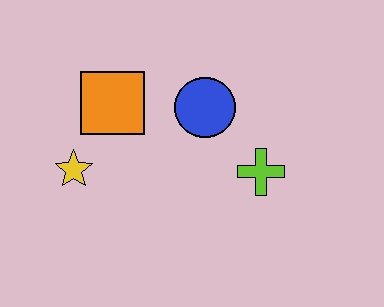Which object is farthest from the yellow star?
The lime cross is farthest from the yellow star.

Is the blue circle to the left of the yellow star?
No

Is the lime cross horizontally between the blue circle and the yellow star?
No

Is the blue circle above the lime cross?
Yes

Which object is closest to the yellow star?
The orange square is closest to the yellow star.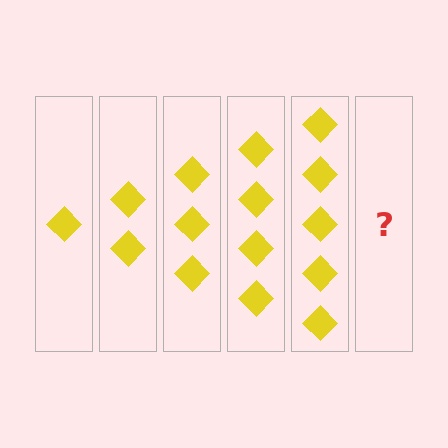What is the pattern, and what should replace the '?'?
The pattern is that each step adds one more diamond. The '?' should be 6 diamonds.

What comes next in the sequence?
The next element should be 6 diamonds.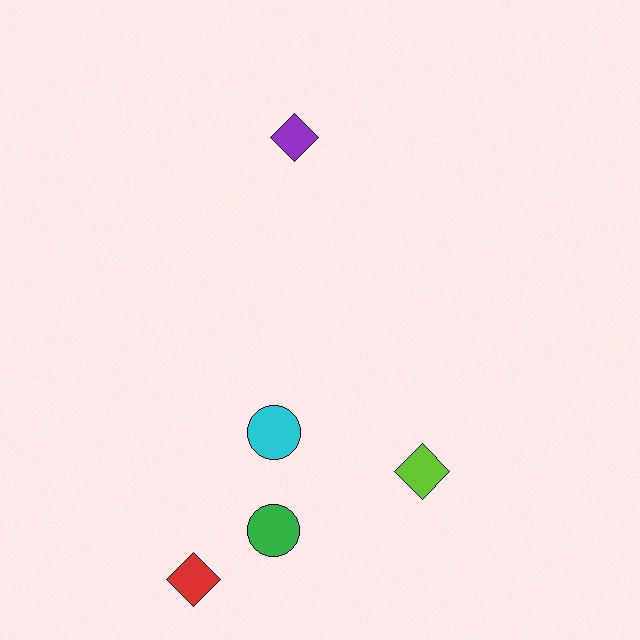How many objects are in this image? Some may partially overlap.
There are 5 objects.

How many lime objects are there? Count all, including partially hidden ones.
There is 1 lime object.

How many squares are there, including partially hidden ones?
There are no squares.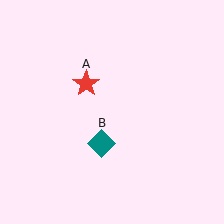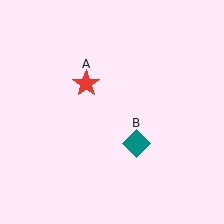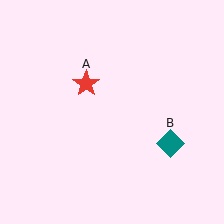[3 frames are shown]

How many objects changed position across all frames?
1 object changed position: teal diamond (object B).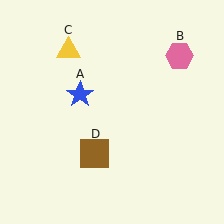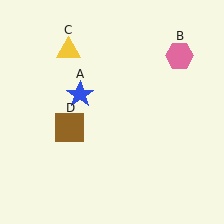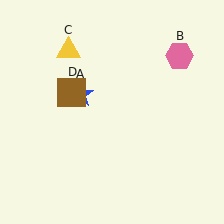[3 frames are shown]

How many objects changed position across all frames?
1 object changed position: brown square (object D).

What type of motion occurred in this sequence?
The brown square (object D) rotated clockwise around the center of the scene.